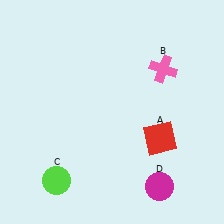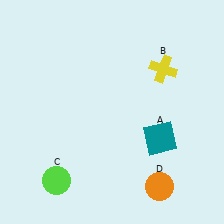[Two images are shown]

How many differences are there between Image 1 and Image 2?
There are 3 differences between the two images.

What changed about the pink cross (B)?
In Image 1, B is pink. In Image 2, it changed to yellow.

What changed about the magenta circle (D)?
In Image 1, D is magenta. In Image 2, it changed to orange.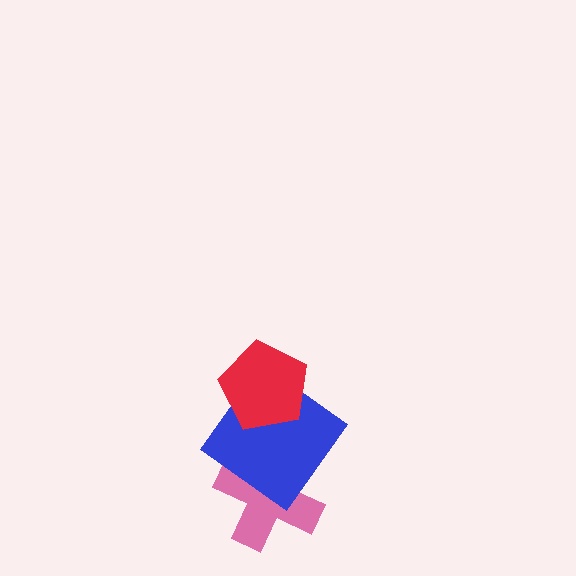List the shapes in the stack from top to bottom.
From top to bottom: the red pentagon, the blue diamond, the pink cross.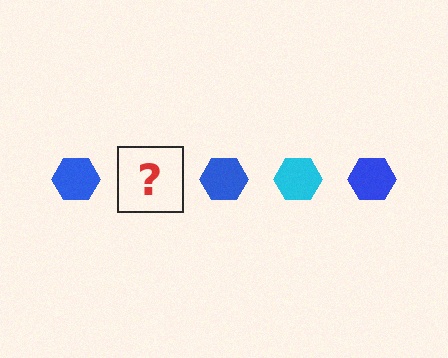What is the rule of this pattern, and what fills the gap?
The rule is that the pattern cycles through blue, cyan hexagons. The gap should be filled with a cyan hexagon.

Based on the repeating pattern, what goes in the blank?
The blank should be a cyan hexagon.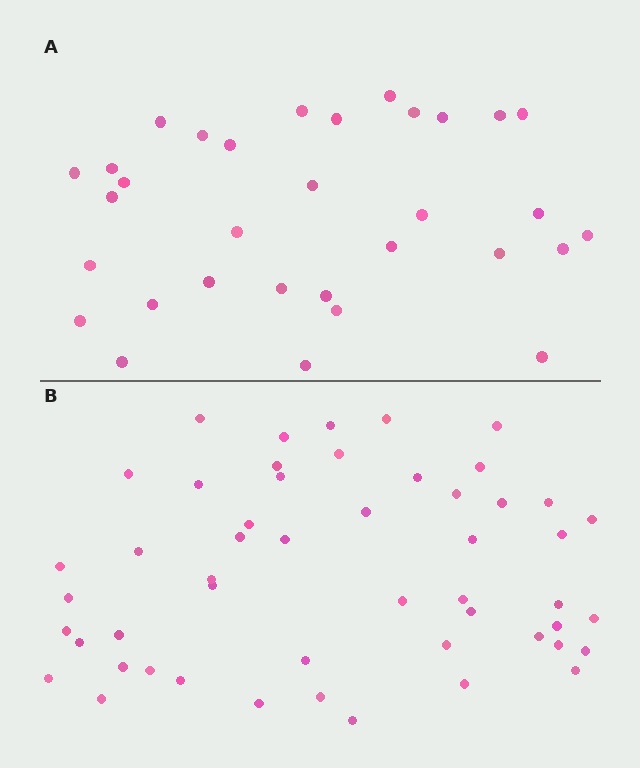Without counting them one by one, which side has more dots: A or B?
Region B (the bottom region) has more dots.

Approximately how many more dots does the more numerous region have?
Region B has approximately 20 more dots than region A.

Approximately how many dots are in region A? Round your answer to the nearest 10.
About 30 dots. (The exact count is 32, which rounds to 30.)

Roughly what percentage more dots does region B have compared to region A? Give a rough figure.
About 60% more.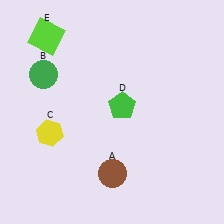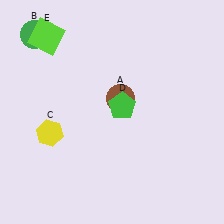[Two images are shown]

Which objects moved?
The objects that moved are: the brown circle (A), the green circle (B).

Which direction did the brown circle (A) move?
The brown circle (A) moved up.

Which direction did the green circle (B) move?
The green circle (B) moved up.